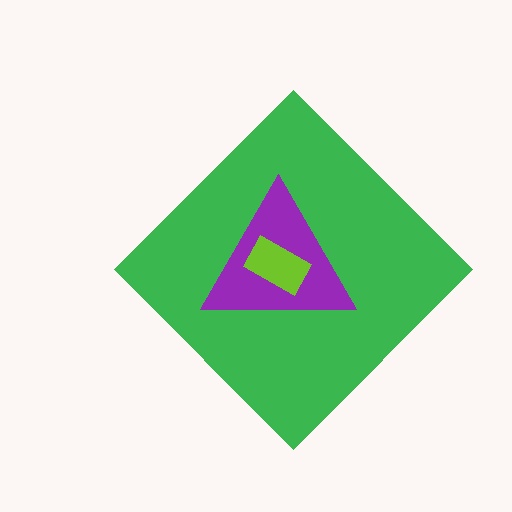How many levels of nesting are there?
3.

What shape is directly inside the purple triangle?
The lime rectangle.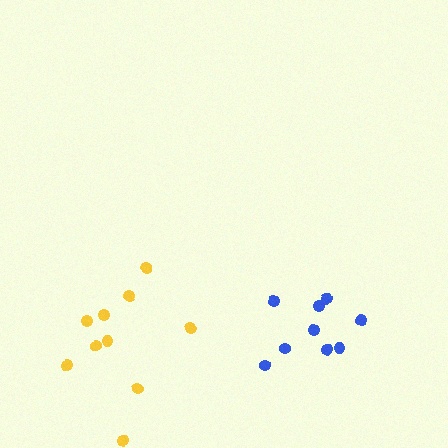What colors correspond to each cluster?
The clusters are colored: yellow, blue.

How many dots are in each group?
Group 1: 10 dots, Group 2: 9 dots (19 total).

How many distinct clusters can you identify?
There are 2 distinct clusters.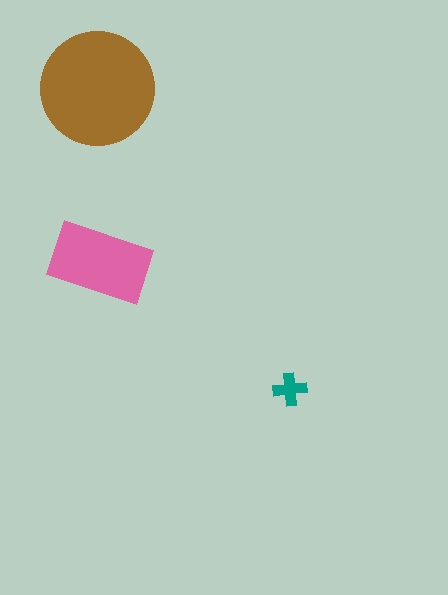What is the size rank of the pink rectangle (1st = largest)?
2nd.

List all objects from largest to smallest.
The brown circle, the pink rectangle, the teal cross.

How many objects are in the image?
There are 3 objects in the image.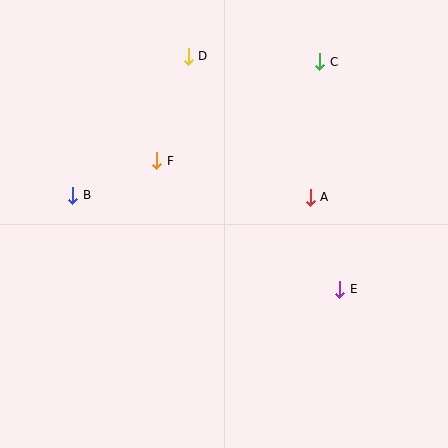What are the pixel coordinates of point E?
Point E is at (340, 289).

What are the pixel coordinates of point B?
Point B is at (73, 195).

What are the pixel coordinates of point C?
Point C is at (320, 62).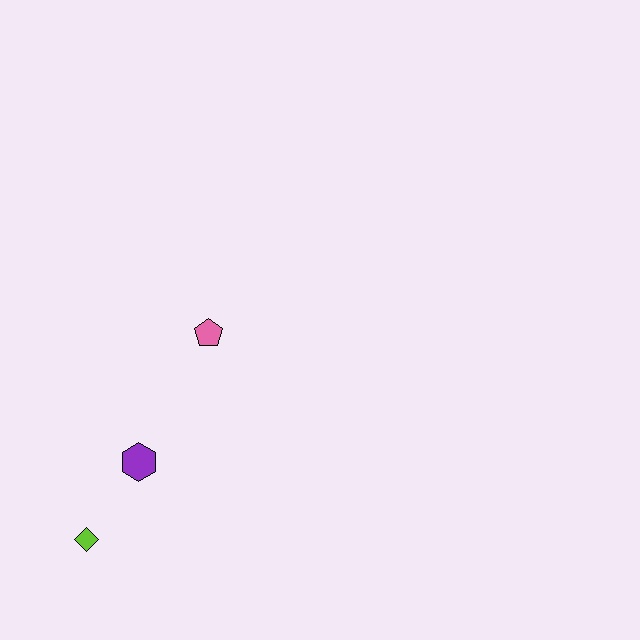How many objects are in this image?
There are 3 objects.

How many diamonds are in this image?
There is 1 diamond.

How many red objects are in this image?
There are no red objects.